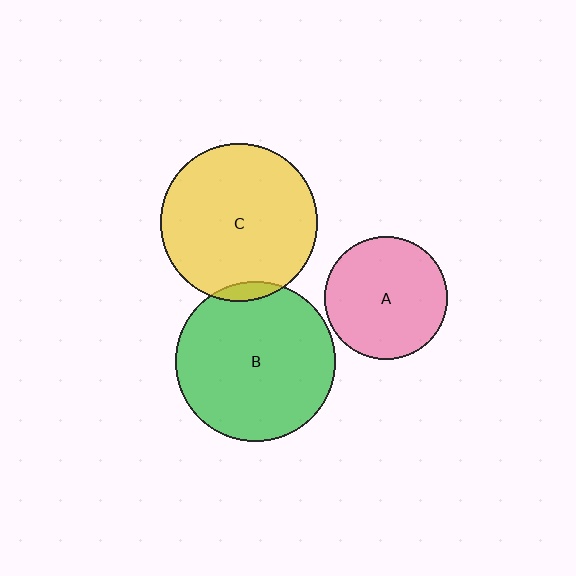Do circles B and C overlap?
Yes.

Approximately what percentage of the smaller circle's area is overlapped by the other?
Approximately 5%.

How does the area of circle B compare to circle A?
Approximately 1.7 times.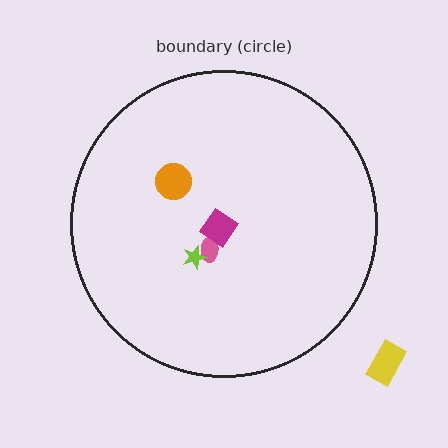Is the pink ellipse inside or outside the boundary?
Inside.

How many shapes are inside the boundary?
4 inside, 1 outside.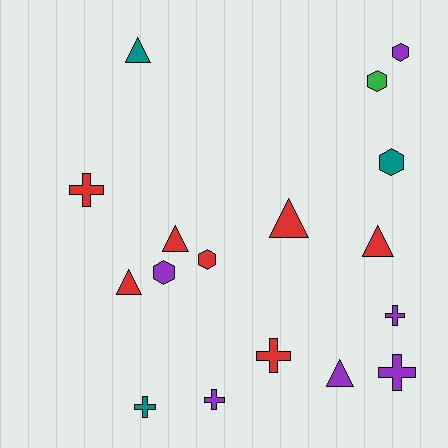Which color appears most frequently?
Red, with 7 objects.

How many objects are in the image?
There are 17 objects.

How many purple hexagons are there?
There are 2 purple hexagons.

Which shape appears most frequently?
Triangle, with 6 objects.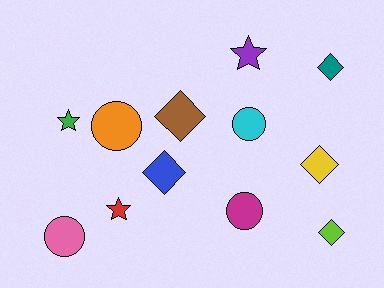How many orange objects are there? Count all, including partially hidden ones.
There is 1 orange object.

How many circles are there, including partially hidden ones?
There are 4 circles.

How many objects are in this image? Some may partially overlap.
There are 12 objects.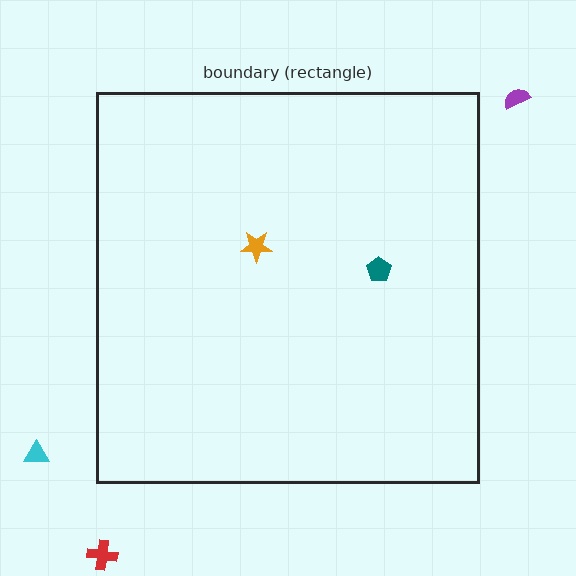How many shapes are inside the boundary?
2 inside, 3 outside.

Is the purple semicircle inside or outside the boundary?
Outside.